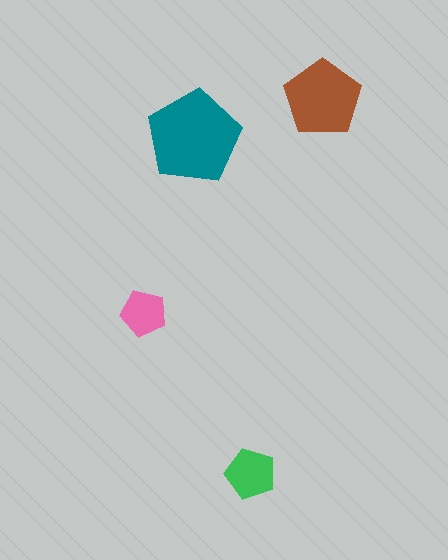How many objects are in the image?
There are 4 objects in the image.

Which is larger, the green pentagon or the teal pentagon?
The teal one.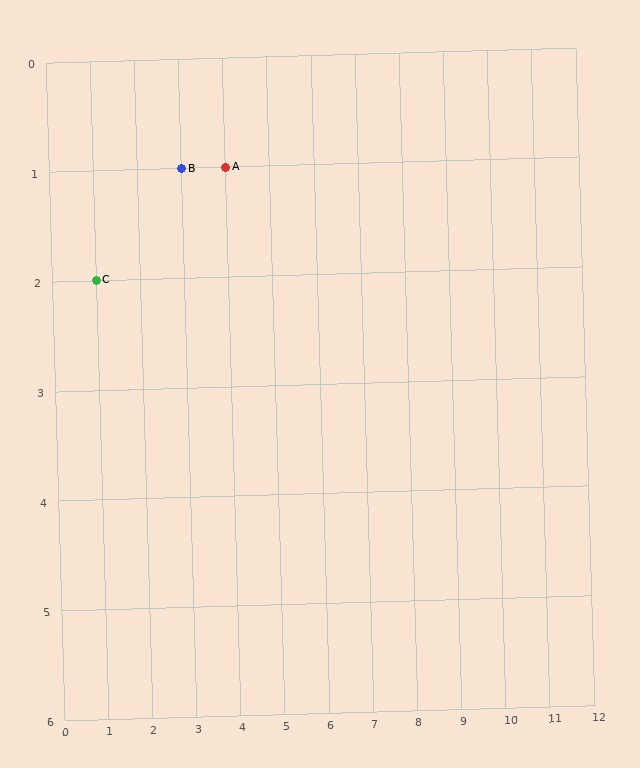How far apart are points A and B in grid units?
Points A and B are 1 column apart.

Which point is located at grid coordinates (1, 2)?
Point C is at (1, 2).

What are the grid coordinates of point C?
Point C is at grid coordinates (1, 2).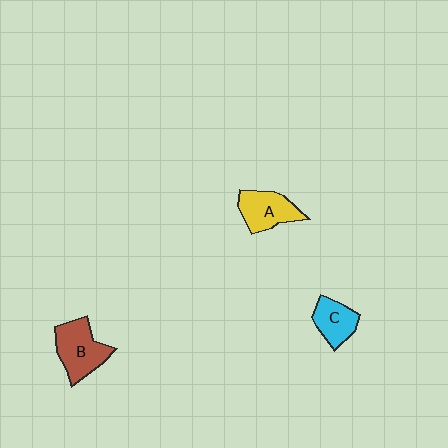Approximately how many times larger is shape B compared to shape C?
Approximately 1.5 times.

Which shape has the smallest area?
Shape C (cyan).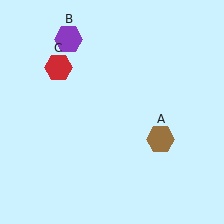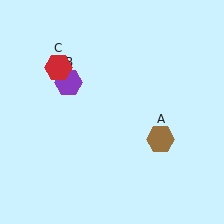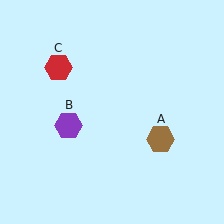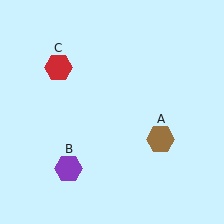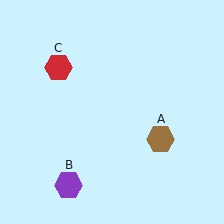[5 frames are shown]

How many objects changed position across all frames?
1 object changed position: purple hexagon (object B).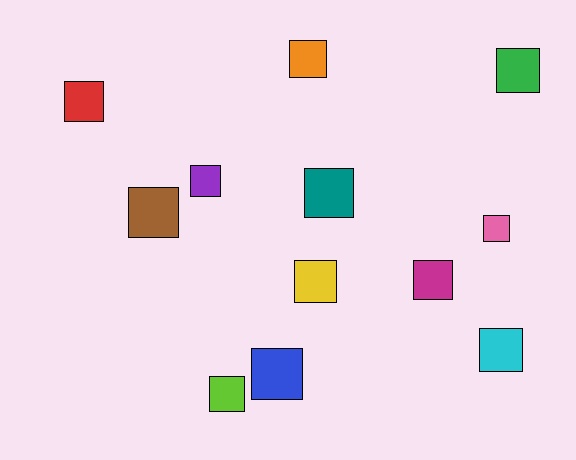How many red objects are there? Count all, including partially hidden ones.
There is 1 red object.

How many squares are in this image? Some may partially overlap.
There are 12 squares.